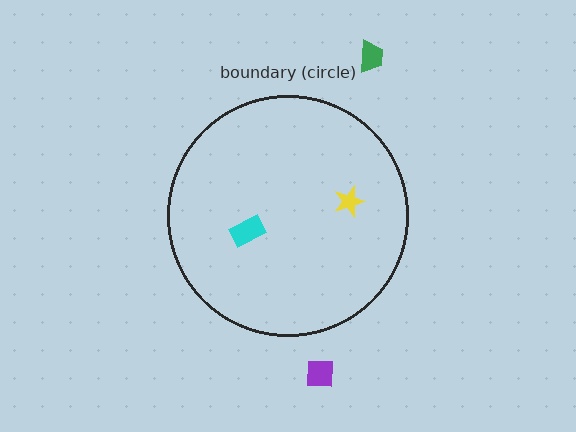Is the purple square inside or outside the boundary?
Outside.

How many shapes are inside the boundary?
2 inside, 2 outside.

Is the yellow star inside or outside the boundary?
Inside.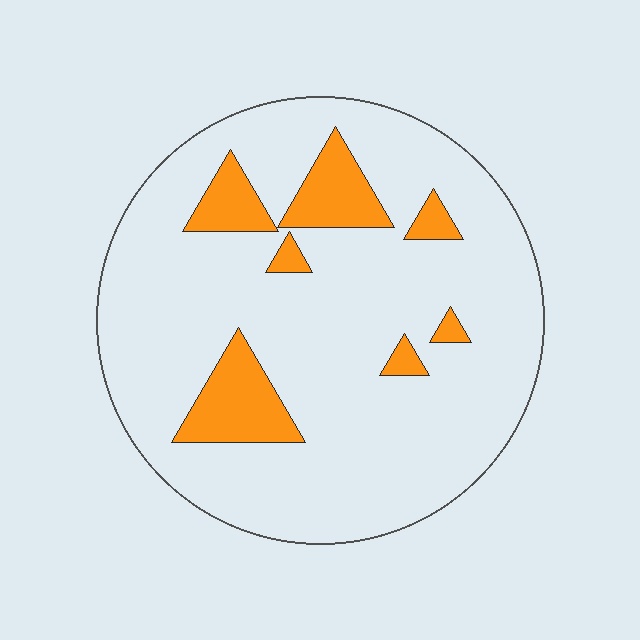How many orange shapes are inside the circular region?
7.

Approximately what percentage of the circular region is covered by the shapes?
Approximately 15%.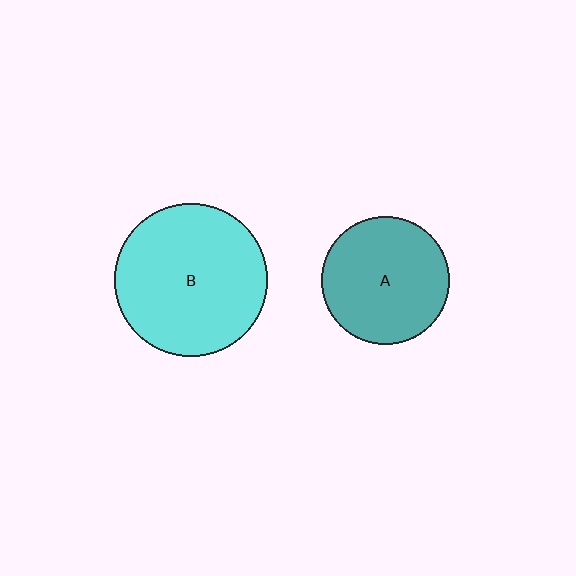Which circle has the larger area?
Circle B (cyan).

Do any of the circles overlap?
No, none of the circles overlap.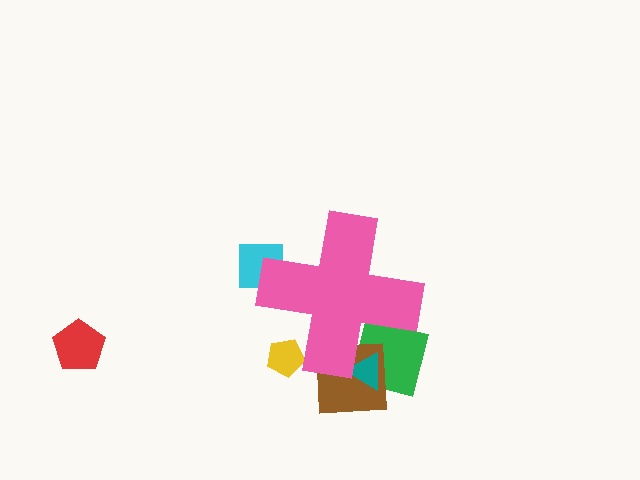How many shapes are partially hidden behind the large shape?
5 shapes are partially hidden.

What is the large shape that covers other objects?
A pink cross.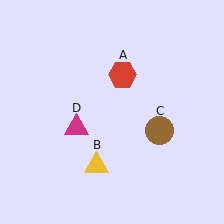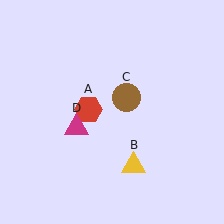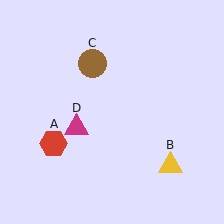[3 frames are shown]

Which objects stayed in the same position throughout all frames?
Magenta triangle (object D) remained stationary.